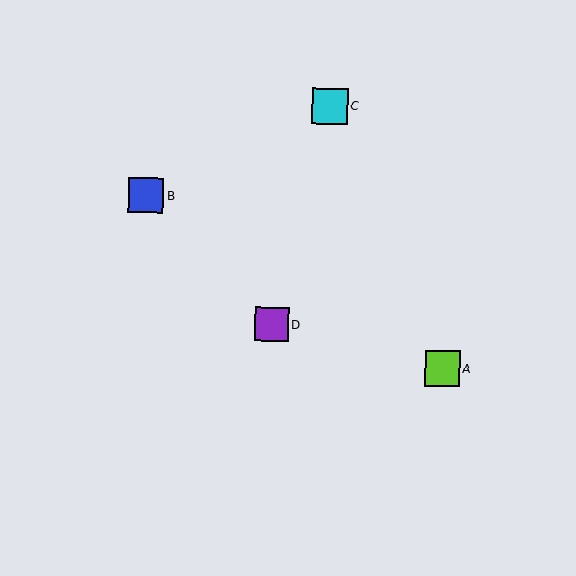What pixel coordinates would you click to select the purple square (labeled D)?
Click at (272, 324) to select the purple square D.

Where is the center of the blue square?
The center of the blue square is at (146, 195).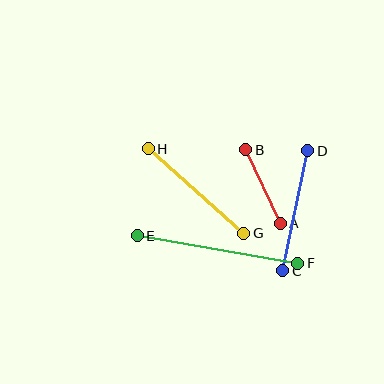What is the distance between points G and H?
The distance is approximately 128 pixels.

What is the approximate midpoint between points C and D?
The midpoint is at approximately (295, 211) pixels.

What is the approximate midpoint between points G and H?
The midpoint is at approximately (196, 191) pixels.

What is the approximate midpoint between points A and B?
The midpoint is at approximately (263, 187) pixels.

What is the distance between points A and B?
The distance is approximately 81 pixels.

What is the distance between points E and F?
The distance is approximately 163 pixels.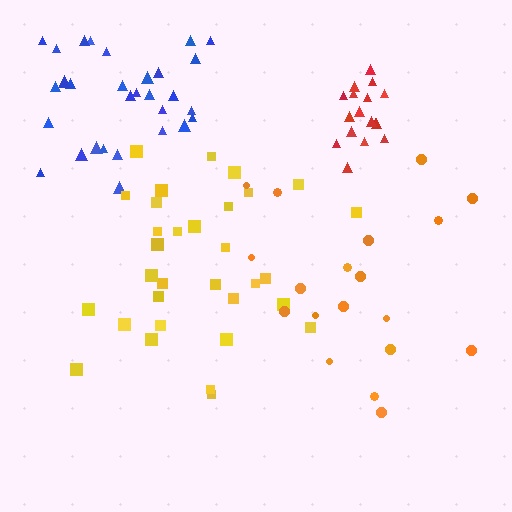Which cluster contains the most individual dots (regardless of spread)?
Yellow (32).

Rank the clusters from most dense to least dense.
red, blue, yellow, orange.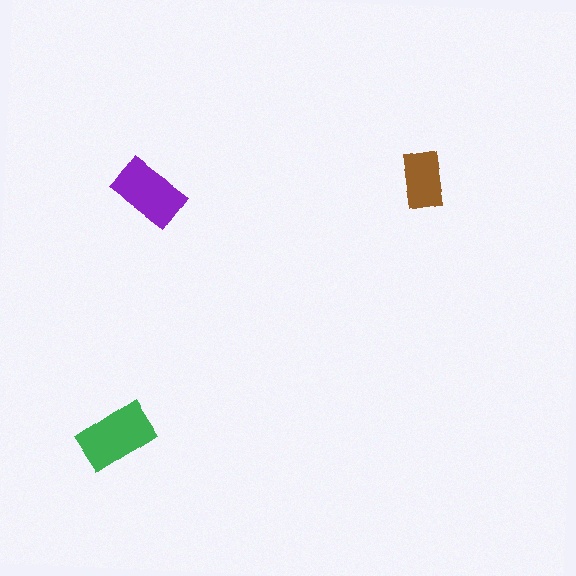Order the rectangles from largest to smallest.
the green one, the purple one, the brown one.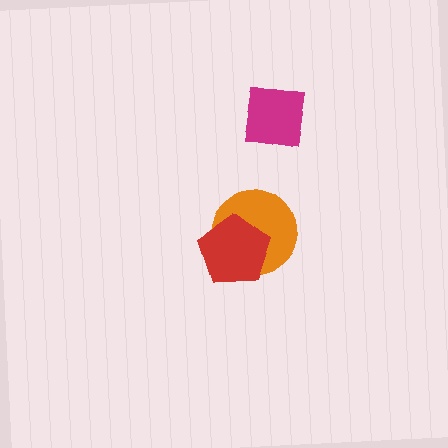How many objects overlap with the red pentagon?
1 object overlaps with the red pentagon.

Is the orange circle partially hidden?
Yes, it is partially covered by another shape.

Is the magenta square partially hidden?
No, no other shape covers it.